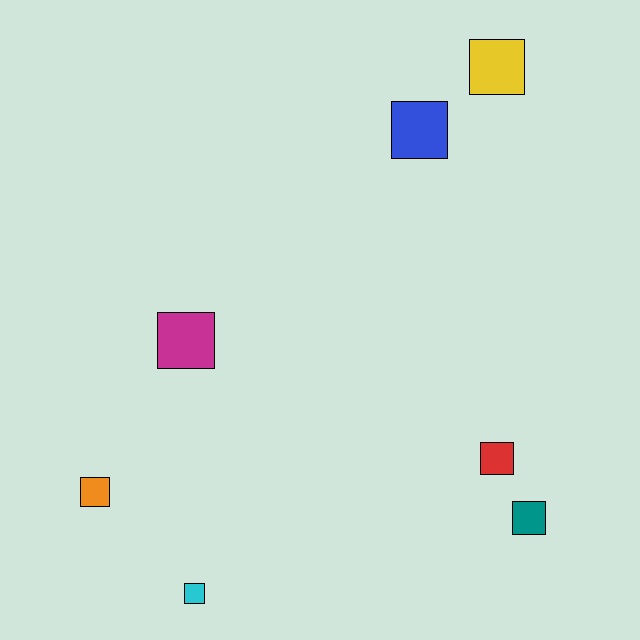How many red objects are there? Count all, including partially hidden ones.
There is 1 red object.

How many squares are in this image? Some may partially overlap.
There are 7 squares.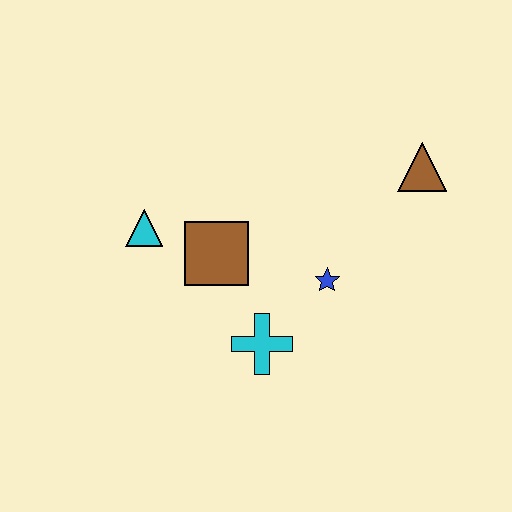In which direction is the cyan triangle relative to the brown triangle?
The cyan triangle is to the left of the brown triangle.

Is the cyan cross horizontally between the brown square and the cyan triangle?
No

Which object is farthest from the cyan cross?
The brown triangle is farthest from the cyan cross.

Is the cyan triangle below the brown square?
No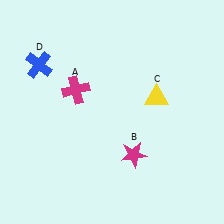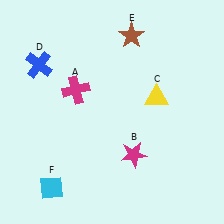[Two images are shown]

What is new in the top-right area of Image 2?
A brown star (E) was added in the top-right area of Image 2.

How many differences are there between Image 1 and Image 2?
There are 2 differences between the two images.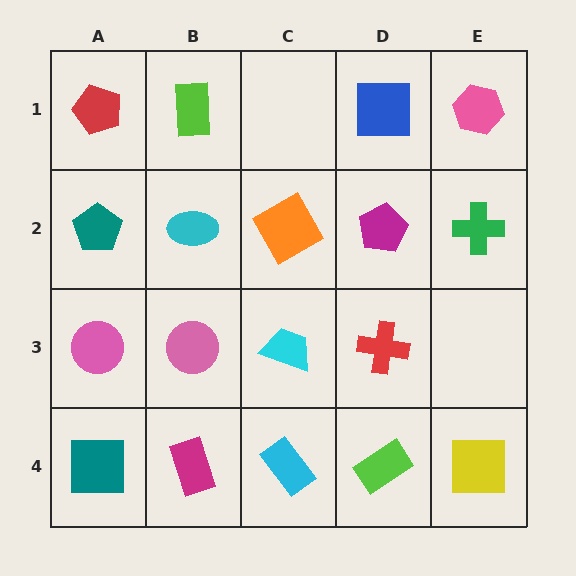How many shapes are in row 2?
5 shapes.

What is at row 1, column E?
A pink hexagon.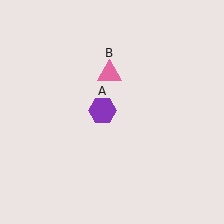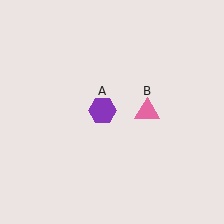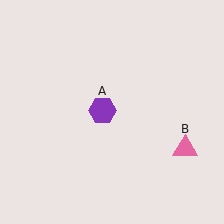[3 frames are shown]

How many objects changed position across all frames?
1 object changed position: pink triangle (object B).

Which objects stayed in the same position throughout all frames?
Purple hexagon (object A) remained stationary.